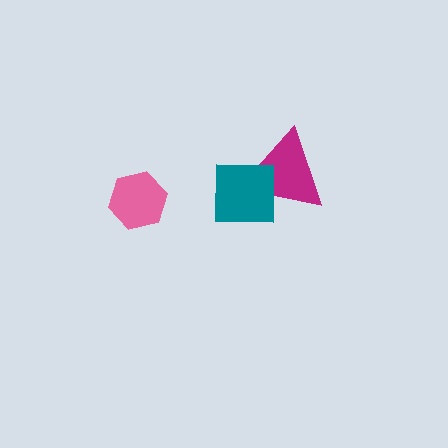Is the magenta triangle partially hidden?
Yes, it is partially covered by another shape.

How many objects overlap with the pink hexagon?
0 objects overlap with the pink hexagon.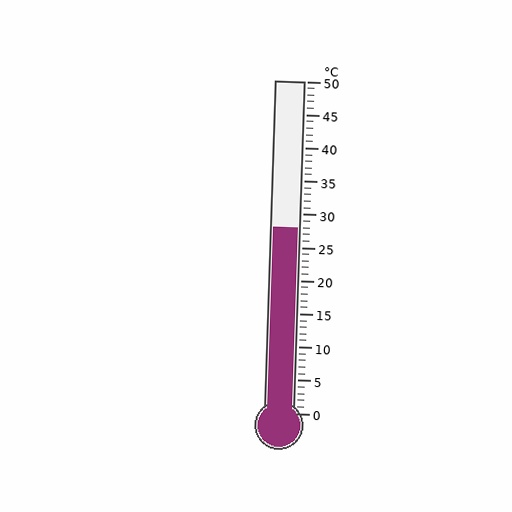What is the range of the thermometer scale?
The thermometer scale ranges from 0°C to 50°C.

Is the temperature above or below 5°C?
The temperature is above 5°C.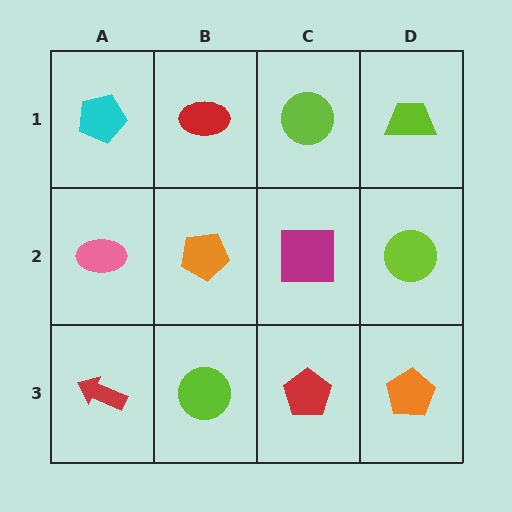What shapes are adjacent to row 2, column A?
A cyan pentagon (row 1, column A), a red arrow (row 3, column A), an orange pentagon (row 2, column B).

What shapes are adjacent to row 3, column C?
A magenta square (row 2, column C), a lime circle (row 3, column B), an orange pentagon (row 3, column D).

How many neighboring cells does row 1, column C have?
3.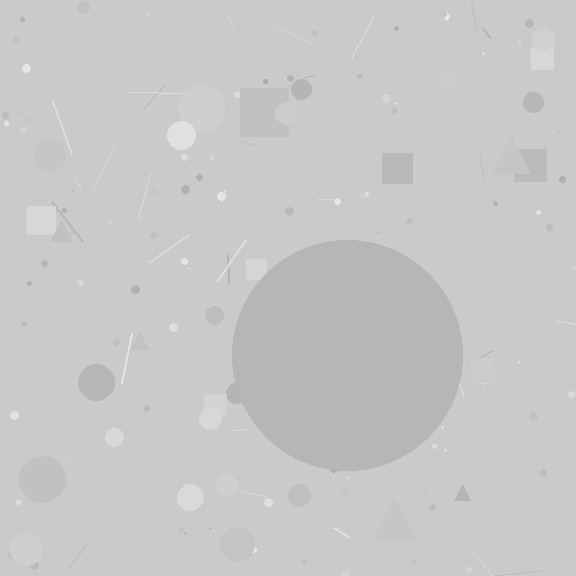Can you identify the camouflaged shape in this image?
The camouflaged shape is a circle.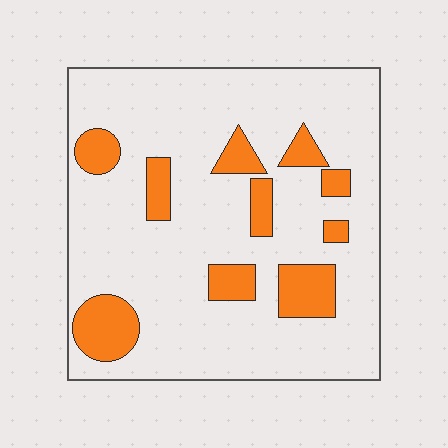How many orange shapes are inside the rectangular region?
10.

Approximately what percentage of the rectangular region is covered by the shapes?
Approximately 20%.